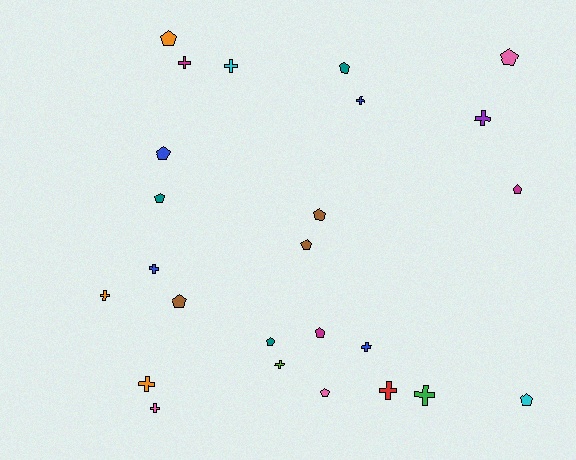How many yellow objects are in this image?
There are no yellow objects.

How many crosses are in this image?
There are 12 crosses.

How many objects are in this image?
There are 25 objects.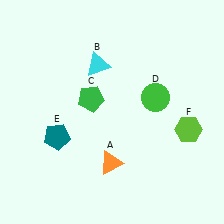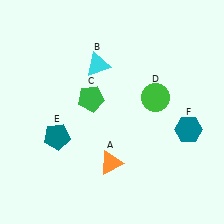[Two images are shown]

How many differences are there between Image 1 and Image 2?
There is 1 difference between the two images.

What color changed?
The hexagon (F) changed from lime in Image 1 to teal in Image 2.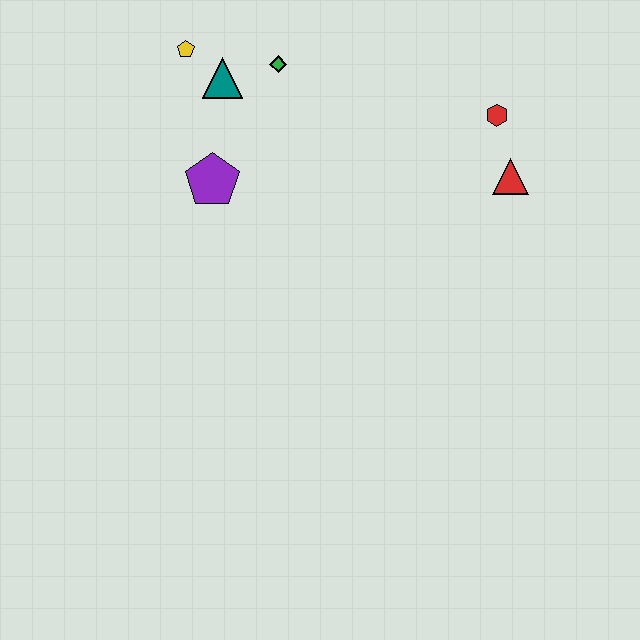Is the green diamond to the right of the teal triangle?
Yes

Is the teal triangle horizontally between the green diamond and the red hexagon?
No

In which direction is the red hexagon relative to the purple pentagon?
The red hexagon is to the right of the purple pentagon.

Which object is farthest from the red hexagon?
The yellow pentagon is farthest from the red hexagon.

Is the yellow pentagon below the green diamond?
No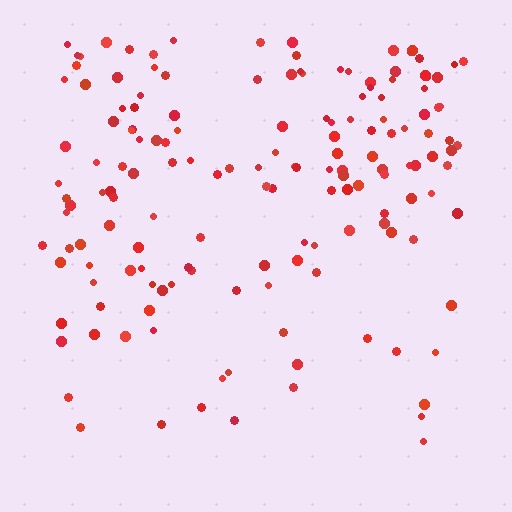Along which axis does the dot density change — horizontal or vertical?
Vertical.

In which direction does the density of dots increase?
From bottom to top, with the top side densest.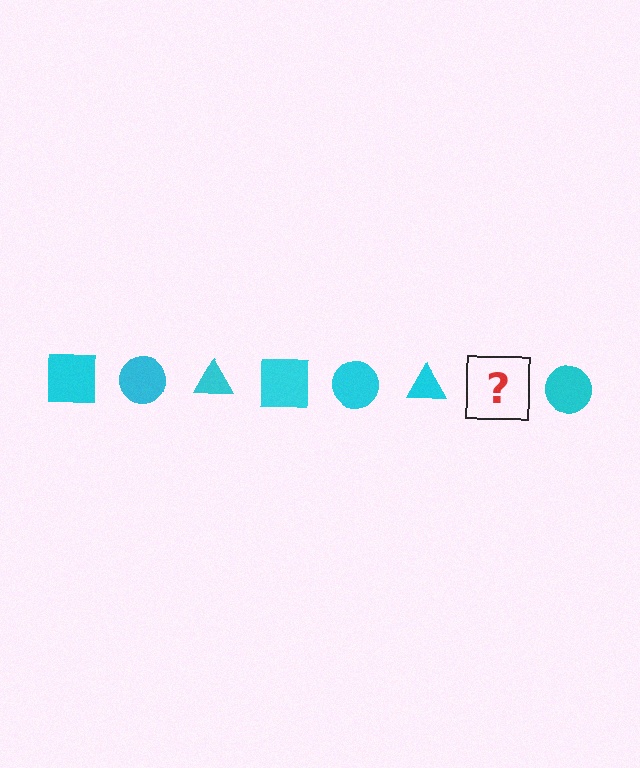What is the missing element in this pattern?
The missing element is a cyan square.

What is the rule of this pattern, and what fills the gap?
The rule is that the pattern cycles through square, circle, triangle shapes in cyan. The gap should be filled with a cyan square.